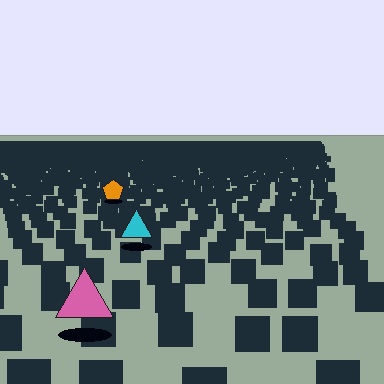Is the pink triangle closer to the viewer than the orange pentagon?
Yes. The pink triangle is closer — you can tell from the texture gradient: the ground texture is coarser near it.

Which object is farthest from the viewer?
The orange pentagon is farthest from the viewer. It appears smaller and the ground texture around it is denser.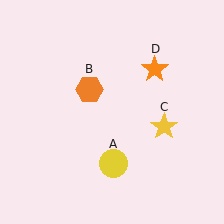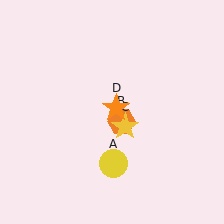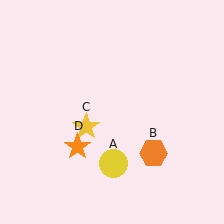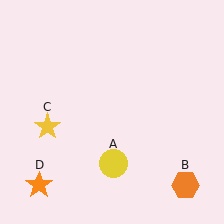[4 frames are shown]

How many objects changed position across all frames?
3 objects changed position: orange hexagon (object B), yellow star (object C), orange star (object D).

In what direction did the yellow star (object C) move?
The yellow star (object C) moved left.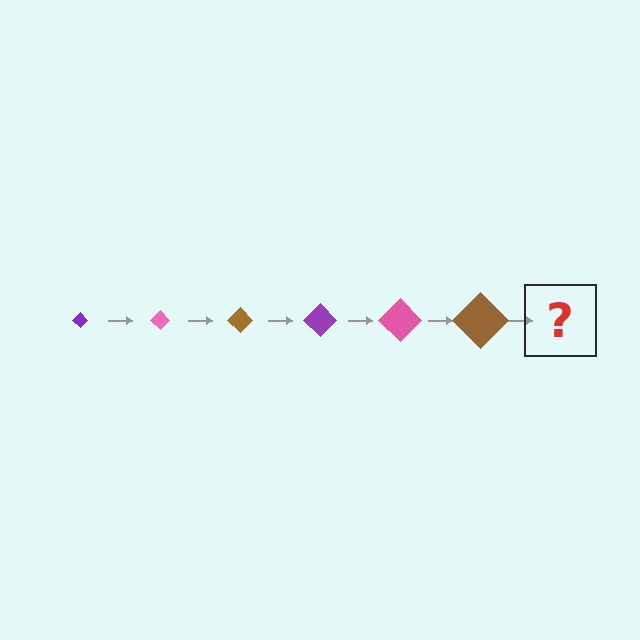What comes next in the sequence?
The next element should be a purple diamond, larger than the previous one.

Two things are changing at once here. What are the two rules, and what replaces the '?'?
The two rules are that the diamond grows larger each step and the color cycles through purple, pink, and brown. The '?' should be a purple diamond, larger than the previous one.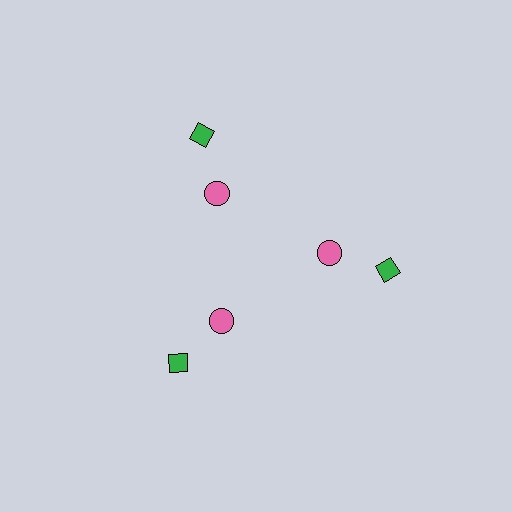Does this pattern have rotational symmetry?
Yes, this pattern has 3-fold rotational symmetry. It looks the same after rotating 120 degrees around the center.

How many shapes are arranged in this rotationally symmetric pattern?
There are 6 shapes, arranged in 3 groups of 2.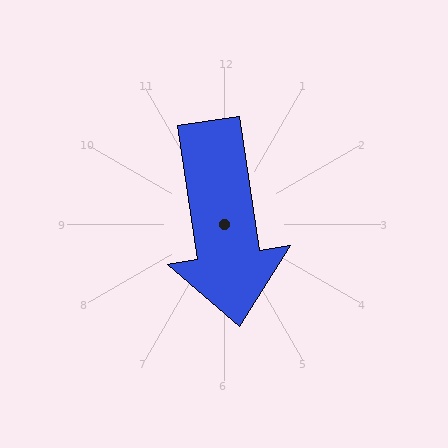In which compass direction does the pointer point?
South.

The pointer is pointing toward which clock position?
Roughly 6 o'clock.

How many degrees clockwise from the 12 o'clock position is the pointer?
Approximately 171 degrees.